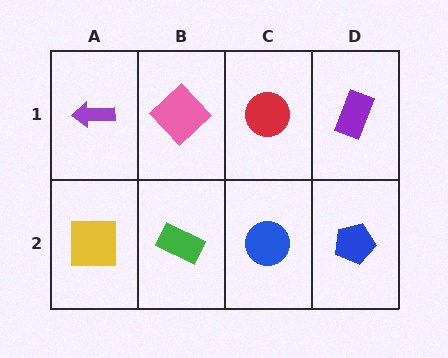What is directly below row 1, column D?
A blue pentagon.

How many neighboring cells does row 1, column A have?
2.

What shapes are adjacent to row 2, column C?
A red circle (row 1, column C), a green rectangle (row 2, column B), a blue pentagon (row 2, column D).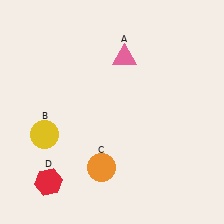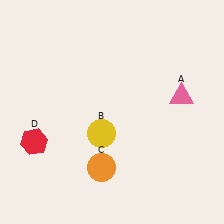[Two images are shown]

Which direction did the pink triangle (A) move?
The pink triangle (A) moved right.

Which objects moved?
The objects that moved are: the pink triangle (A), the yellow circle (B), the red hexagon (D).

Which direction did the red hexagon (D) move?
The red hexagon (D) moved up.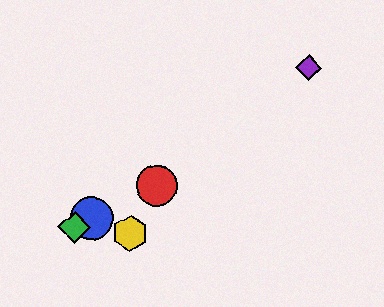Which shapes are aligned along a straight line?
The red circle, the blue circle, the green diamond are aligned along a straight line.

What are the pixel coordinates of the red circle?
The red circle is at (156, 185).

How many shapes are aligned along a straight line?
3 shapes (the red circle, the blue circle, the green diamond) are aligned along a straight line.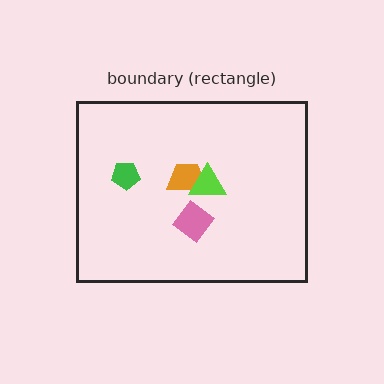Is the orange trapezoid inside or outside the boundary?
Inside.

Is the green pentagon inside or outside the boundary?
Inside.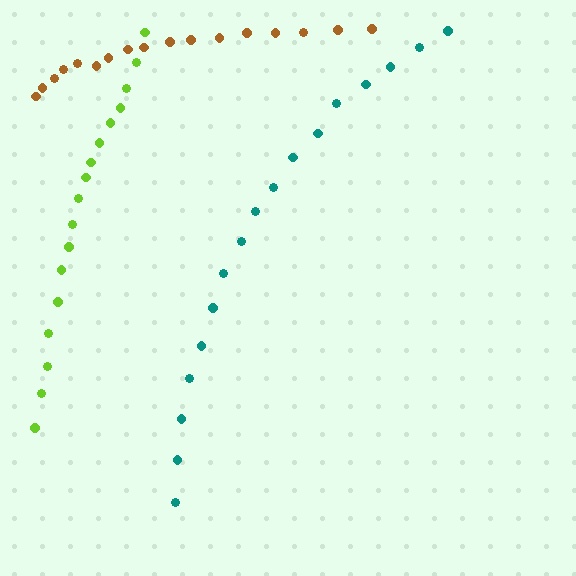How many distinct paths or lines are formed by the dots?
There are 3 distinct paths.